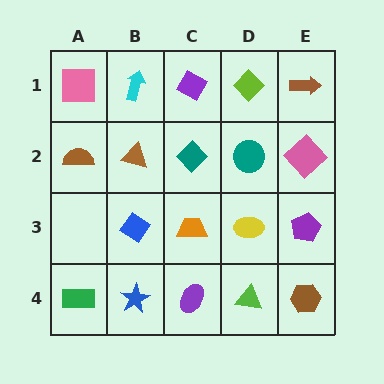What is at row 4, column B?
A blue star.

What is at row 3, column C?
An orange trapezoid.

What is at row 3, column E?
A purple pentagon.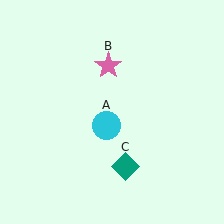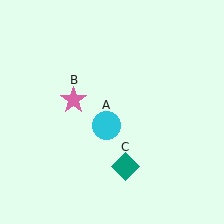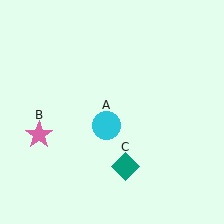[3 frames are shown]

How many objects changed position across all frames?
1 object changed position: pink star (object B).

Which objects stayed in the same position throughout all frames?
Cyan circle (object A) and teal diamond (object C) remained stationary.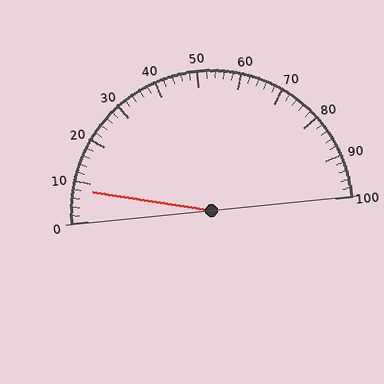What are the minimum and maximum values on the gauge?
The gauge ranges from 0 to 100.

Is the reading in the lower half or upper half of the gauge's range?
The reading is in the lower half of the range (0 to 100).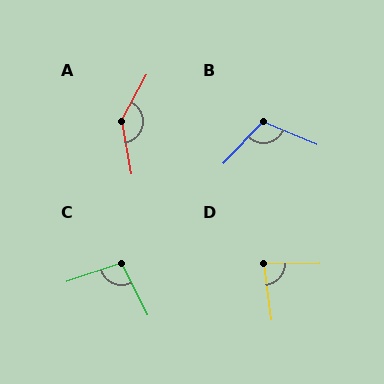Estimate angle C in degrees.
Approximately 98 degrees.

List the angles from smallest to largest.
D (83°), C (98°), B (111°), A (142°).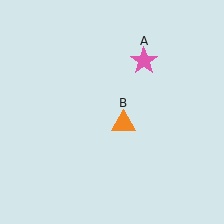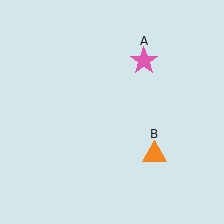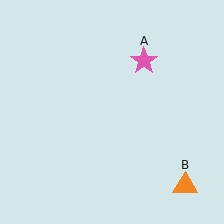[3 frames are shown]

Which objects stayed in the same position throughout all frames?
Pink star (object A) remained stationary.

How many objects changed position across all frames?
1 object changed position: orange triangle (object B).